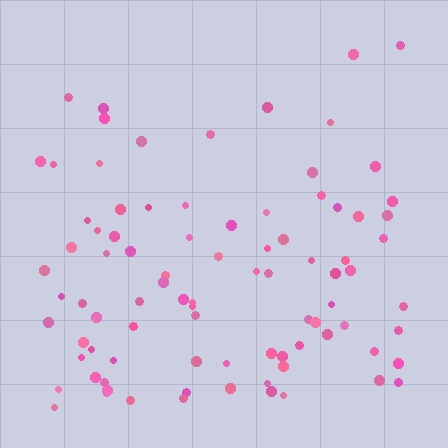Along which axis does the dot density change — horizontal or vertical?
Vertical.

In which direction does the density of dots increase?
From top to bottom, with the bottom side densest.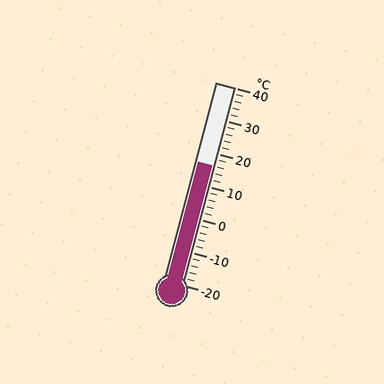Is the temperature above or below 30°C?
The temperature is below 30°C.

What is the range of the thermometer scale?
The thermometer scale ranges from -20°C to 40°C.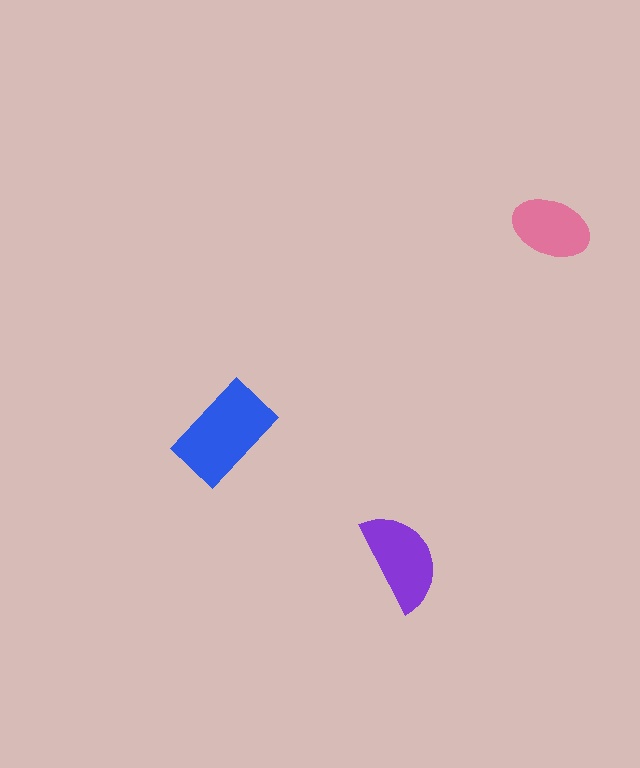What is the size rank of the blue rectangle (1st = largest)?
1st.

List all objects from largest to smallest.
The blue rectangle, the purple semicircle, the pink ellipse.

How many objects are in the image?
There are 3 objects in the image.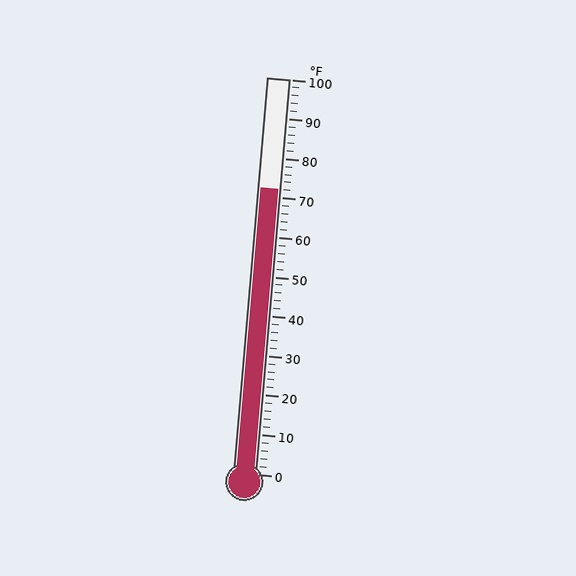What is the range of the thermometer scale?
The thermometer scale ranges from 0°F to 100°F.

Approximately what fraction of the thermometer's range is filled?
The thermometer is filled to approximately 70% of its range.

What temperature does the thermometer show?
The thermometer shows approximately 72°F.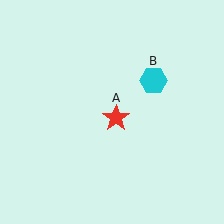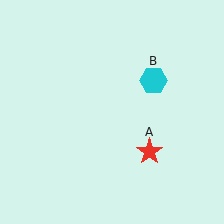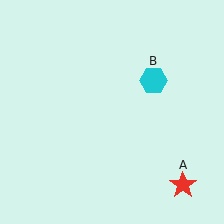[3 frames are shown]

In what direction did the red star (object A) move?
The red star (object A) moved down and to the right.